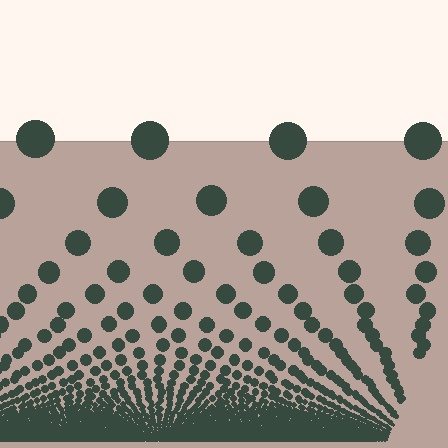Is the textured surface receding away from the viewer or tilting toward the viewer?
The surface appears to tilt toward the viewer. Texture elements get larger and sparser toward the top.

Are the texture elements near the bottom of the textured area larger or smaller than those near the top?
Smaller. The gradient is inverted — elements near the bottom are smaller and denser.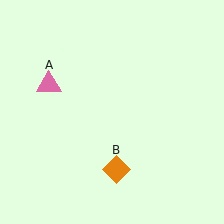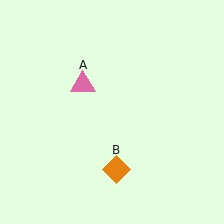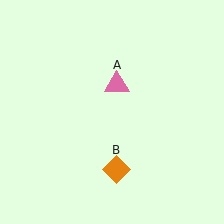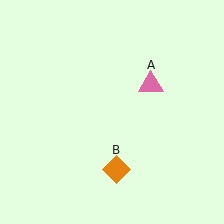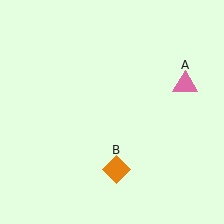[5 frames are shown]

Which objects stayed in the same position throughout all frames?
Orange diamond (object B) remained stationary.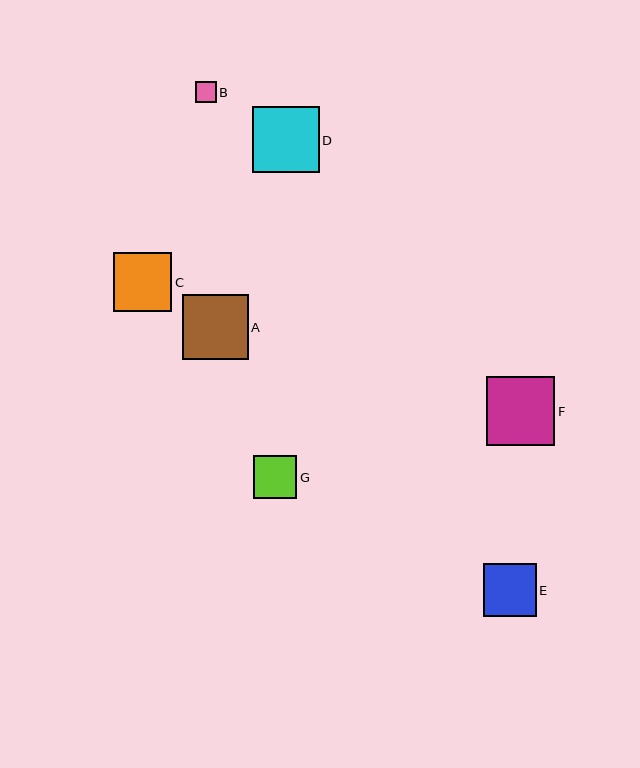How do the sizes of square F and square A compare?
Square F and square A are approximately the same size.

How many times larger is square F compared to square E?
Square F is approximately 1.3 times the size of square E.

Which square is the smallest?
Square B is the smallest with a size of approximately 21 pixels.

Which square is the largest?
Square F is the largest with a size of approximately 69 pixels.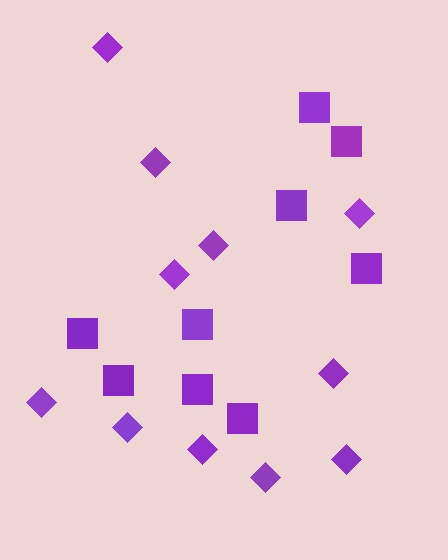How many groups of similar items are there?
There are 2 groups: one group of diamonds (11) and one group of squares (9).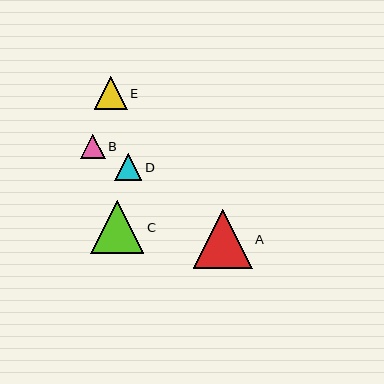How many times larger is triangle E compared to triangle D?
Triangle E is approximately 1.2 times the size of triangle D.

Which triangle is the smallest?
Triangle B is the smallest with a size of approximately 24 pixels.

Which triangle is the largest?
Triangle A is the largest with a size of approximately 59 pixels.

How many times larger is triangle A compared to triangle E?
Triangle A is approximately 1.8 times the size of triangle E.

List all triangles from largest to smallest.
From largest to smallest: A, C, E, D, B.